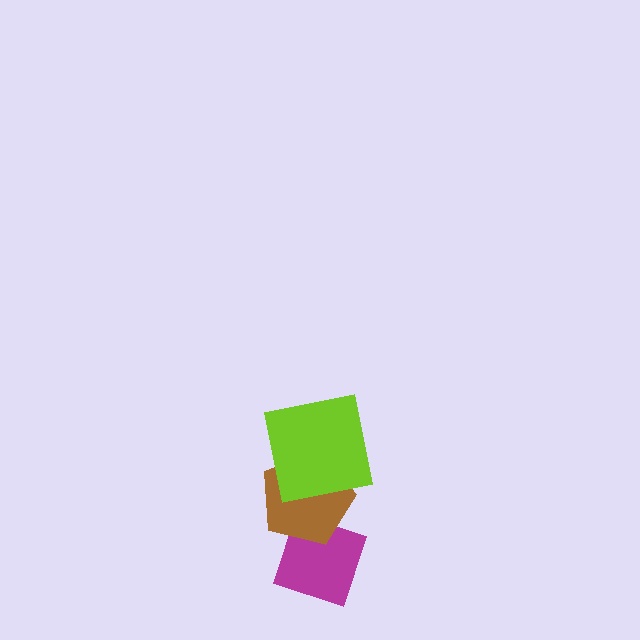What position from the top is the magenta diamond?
The magenta diamond is 3rd from the top.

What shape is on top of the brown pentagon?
The lime square is on top of the brown pentagon.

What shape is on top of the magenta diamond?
The brown pentagon is on top of the magenta diamond.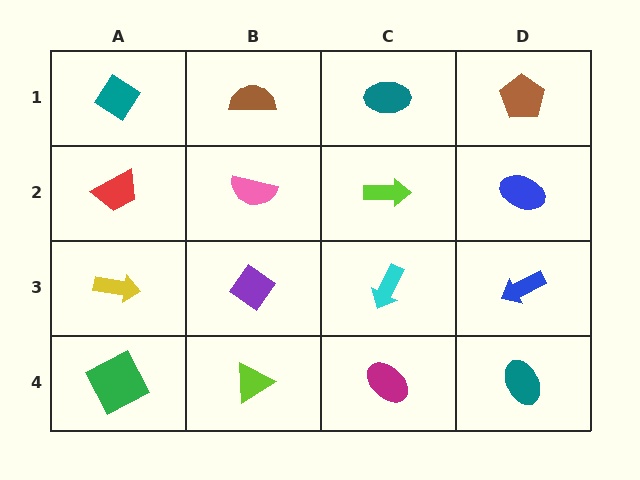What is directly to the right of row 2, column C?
A blue ellipse.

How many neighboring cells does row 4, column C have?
3.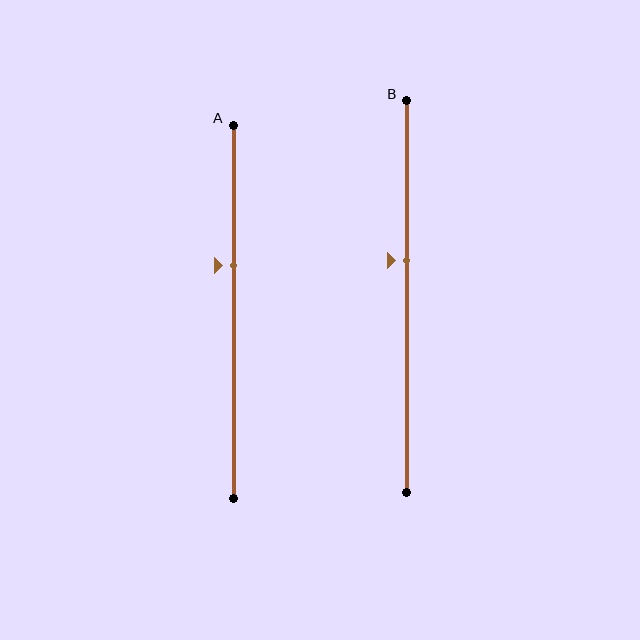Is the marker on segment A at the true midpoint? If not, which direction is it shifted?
No, the marker on segment A is shifted upward by about 12% of the segment length.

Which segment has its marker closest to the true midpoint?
Segment B has its marker closest to the true midpoint.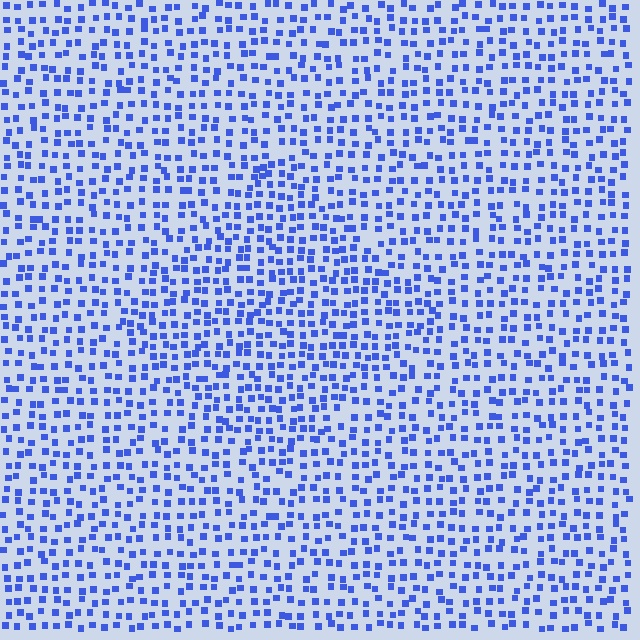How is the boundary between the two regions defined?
The boundary is defined by a change in element density (approximately 1.4x ratio). All elements are the same color, size, and shape.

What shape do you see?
I see a diamond.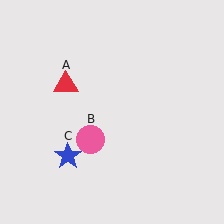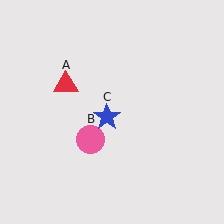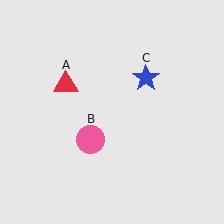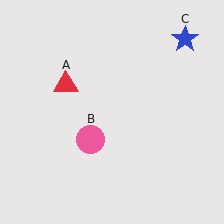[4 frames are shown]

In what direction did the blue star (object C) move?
The blue star (object C) moved up and to the right.